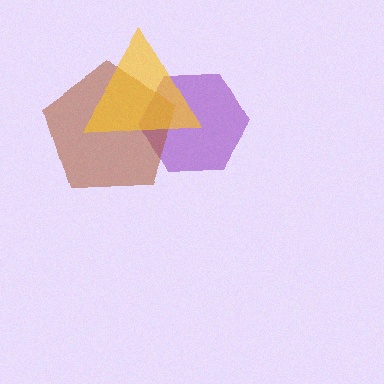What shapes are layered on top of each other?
The layered shapes are: a purple hexagon, a brown pentagon, a yellow triangle.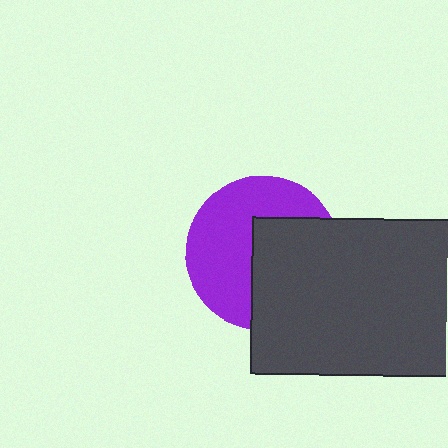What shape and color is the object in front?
The object in front is a dark gray rectangle.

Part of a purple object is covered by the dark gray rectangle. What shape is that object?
It is a circle.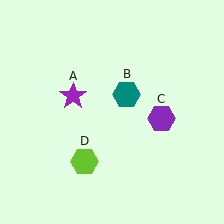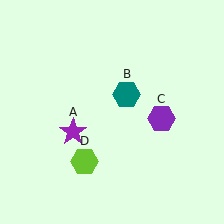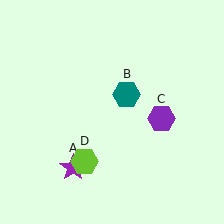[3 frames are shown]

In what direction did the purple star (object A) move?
The purple star (object A) moved down.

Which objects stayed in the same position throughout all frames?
Teal hexagon (object B) and purple hexagon (object C) and lime hexagon (object D) remained stationary.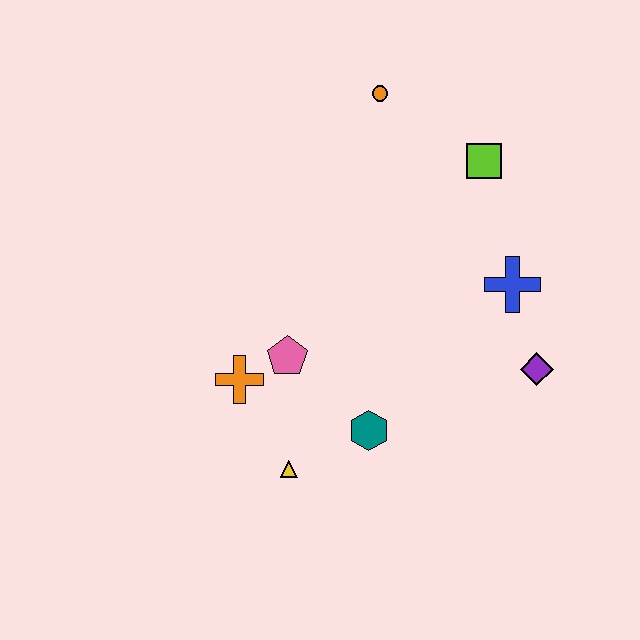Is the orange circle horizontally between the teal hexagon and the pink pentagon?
No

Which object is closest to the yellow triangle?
The teal hexagon is closest to the yellow triangle.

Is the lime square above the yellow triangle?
Yes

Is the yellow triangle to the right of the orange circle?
No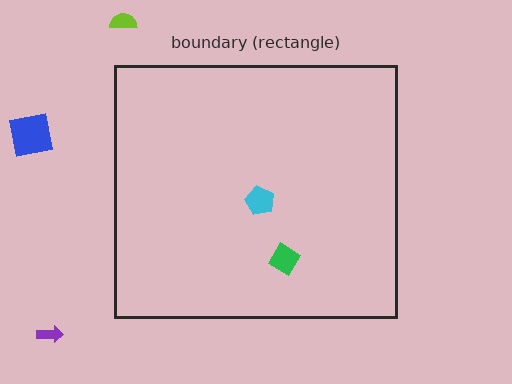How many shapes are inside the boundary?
2 inside, 3 outside.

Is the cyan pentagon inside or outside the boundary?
Inside.